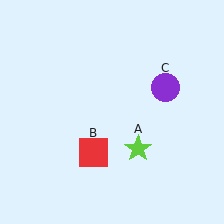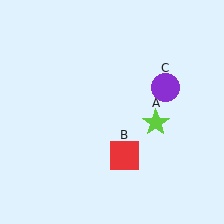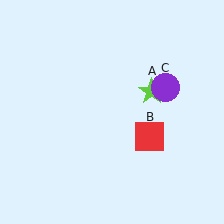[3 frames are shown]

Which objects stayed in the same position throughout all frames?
Purple circle (object C) remained stationary.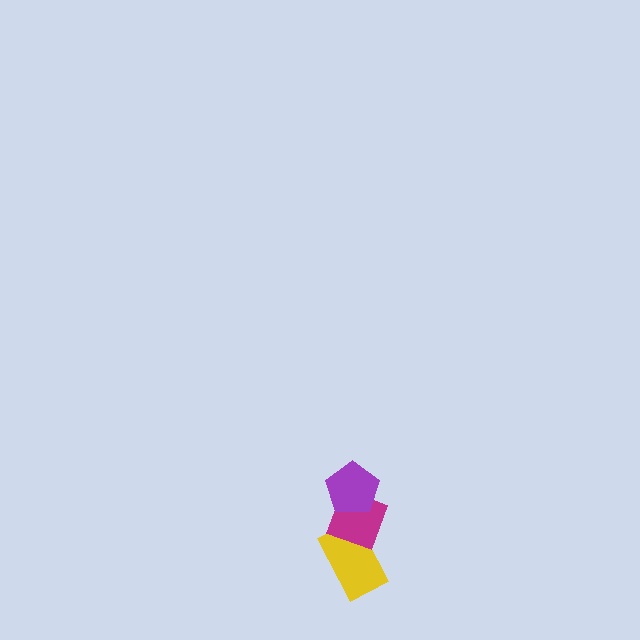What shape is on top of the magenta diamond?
The purple pentagon is on top of the magenta diamond.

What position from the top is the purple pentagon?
The purple pentagon is 1st from the top.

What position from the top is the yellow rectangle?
The yellow rectangle is 3rd from the top.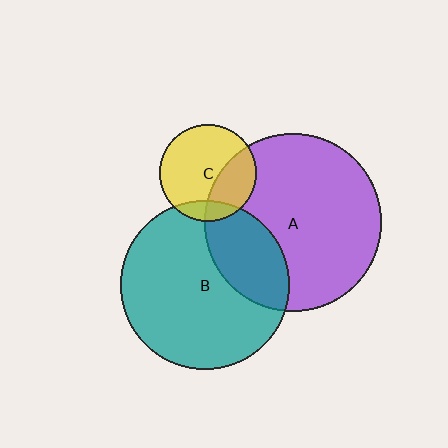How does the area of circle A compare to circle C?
Approximately 3.4 times.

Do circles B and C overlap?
Yes.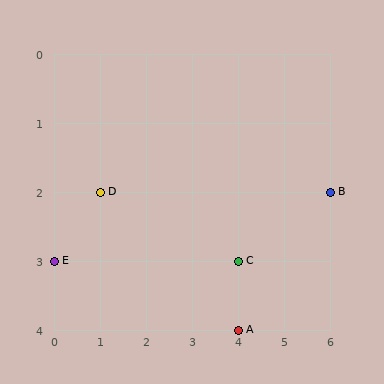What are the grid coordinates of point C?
Point C is at grid coordinates (4, 3).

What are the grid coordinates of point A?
Point A is at grid coordinates (4, 4).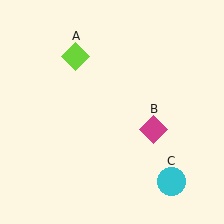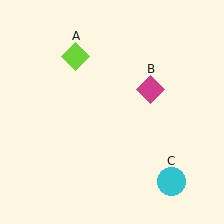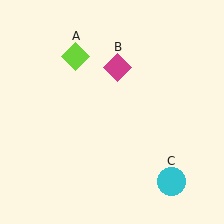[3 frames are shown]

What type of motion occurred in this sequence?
The magenta diamond (object B) rotated counterclockwise around the center of the scene.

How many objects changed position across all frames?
1 object changed position: magenta diamond (object B).